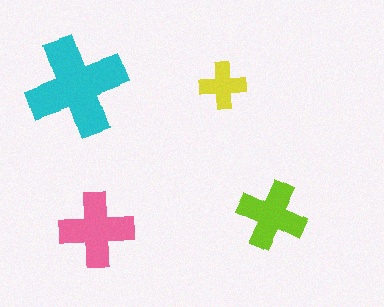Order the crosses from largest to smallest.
the cyan one, the pink one, the lime one, the yellow one.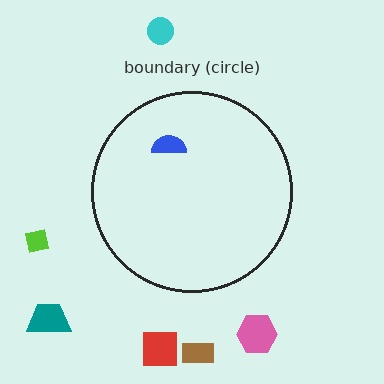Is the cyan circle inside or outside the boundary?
Outside.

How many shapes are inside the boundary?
1 inside, 6 outside.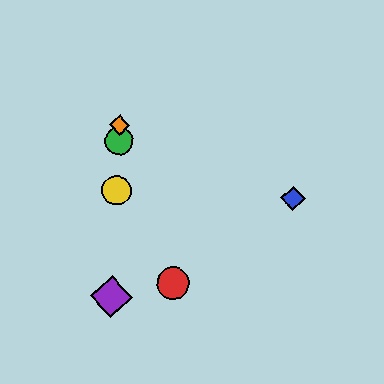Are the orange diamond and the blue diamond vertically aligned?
No, the orange diamond is at x≈120 and the blue diamond is at x≈293.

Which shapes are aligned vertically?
The green circle, the yellow circle, the purple diamond, the orange diamond are aligned vertically.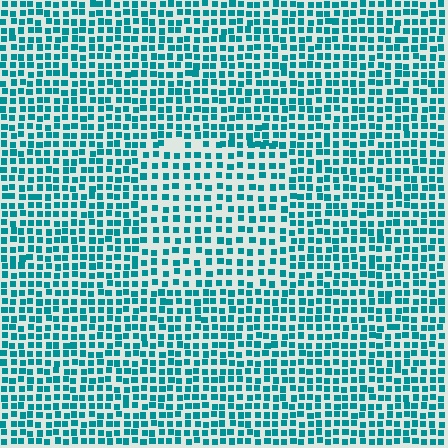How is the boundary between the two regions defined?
The boundary is defined by a change in element density (approximately 1.5x ratio). All elements are the same color, size, and shape.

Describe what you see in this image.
The image contains small teal elements arranged at two different densities. A rectangle-shaped region is visible where the elements are less densely packed than the surrounding area.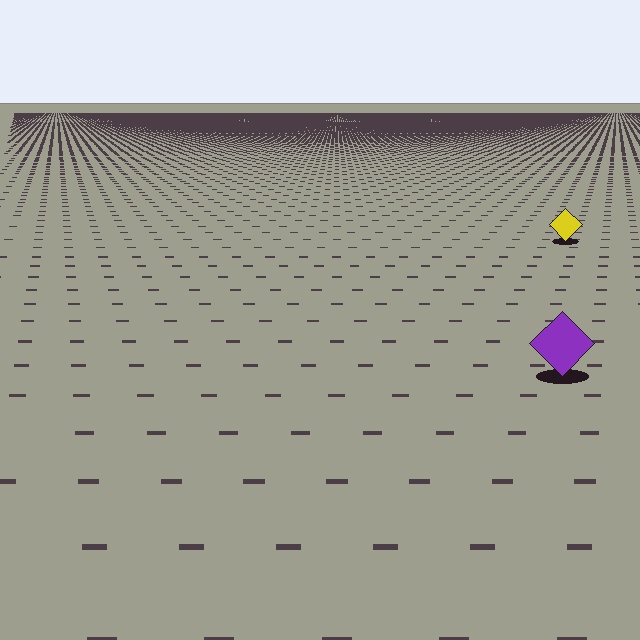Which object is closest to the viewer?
The purple diamond is closest. The texture marks near it are larger and more spread out.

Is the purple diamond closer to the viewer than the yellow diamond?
Yes. The purple diamond is closer — you can tell from the texture gradient: the ground texture is coarser near it.